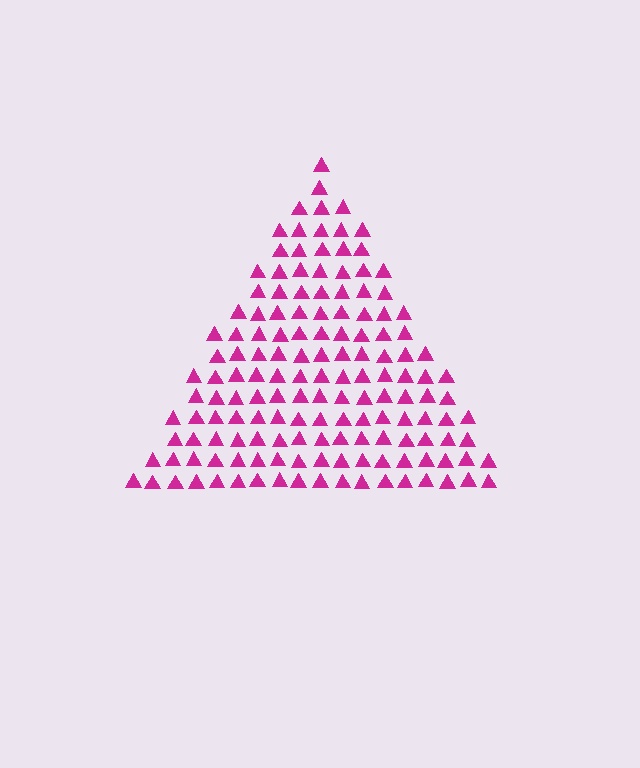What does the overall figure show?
The overall figure shows a triangle.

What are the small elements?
The small elements are triangles.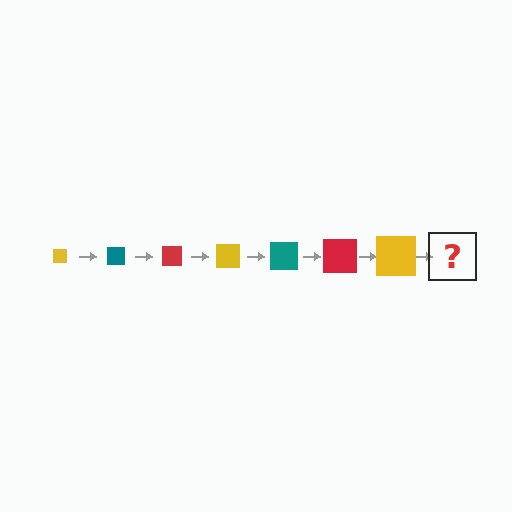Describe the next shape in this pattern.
It should be a teal square, larger than the previous one.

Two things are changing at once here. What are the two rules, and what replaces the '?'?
The two rules are that the square grows larger each step and the color cycles through yellow, teal, and red. The '?' should be a teal square, larger than the previous one.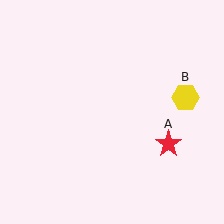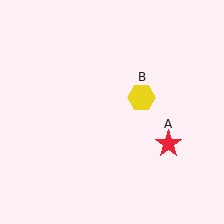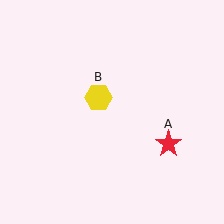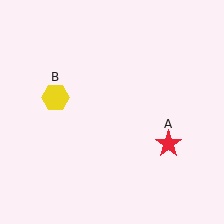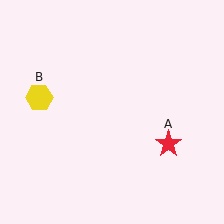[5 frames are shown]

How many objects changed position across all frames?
1 object changed position: yellow hexagon (object B).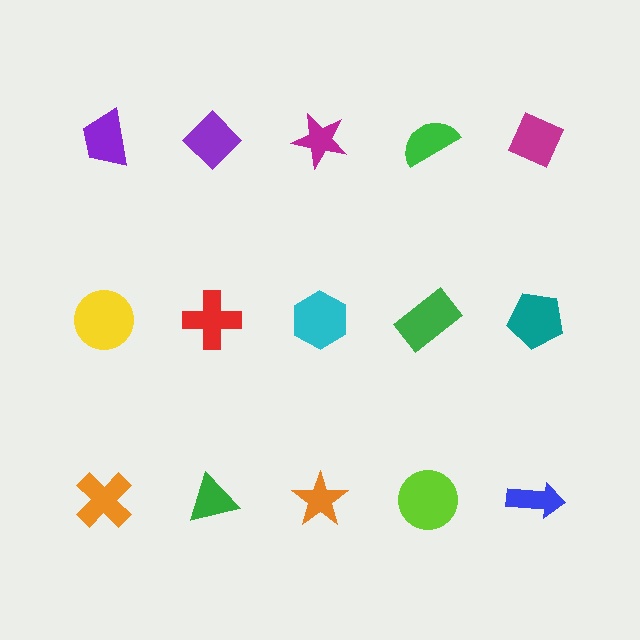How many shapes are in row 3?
5 shapes.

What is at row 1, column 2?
A purple diamond.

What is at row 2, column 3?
A cyan hexagon.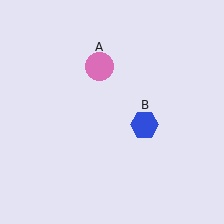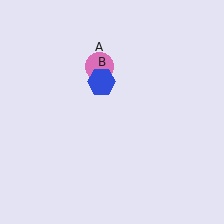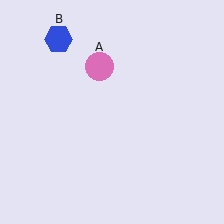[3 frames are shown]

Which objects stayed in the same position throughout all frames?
Pink circle (object A) remained stationary.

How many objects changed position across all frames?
1 object changed position: blue hexagon (object B).